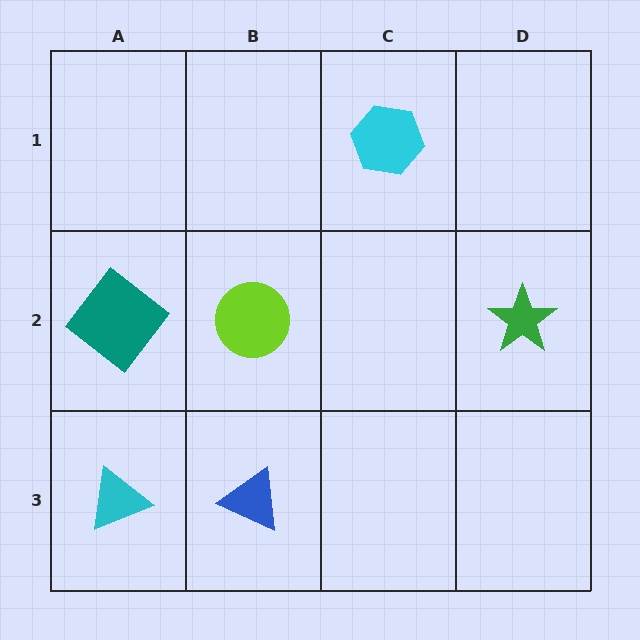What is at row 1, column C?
A cyan hexagon.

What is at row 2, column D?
A green star.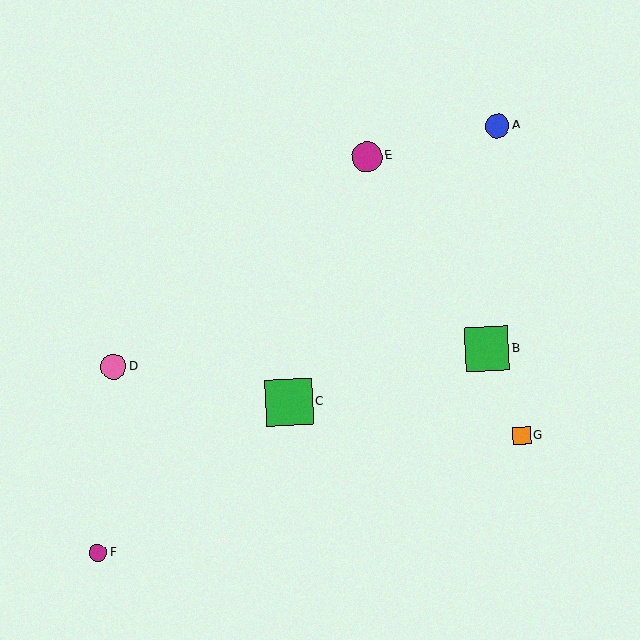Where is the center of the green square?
The center of the green square is at (289, 402).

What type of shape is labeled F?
Shape F is a magenta circle.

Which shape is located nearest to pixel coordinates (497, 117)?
The blue circle (labeled A) at (497, 126) is nearest to that location.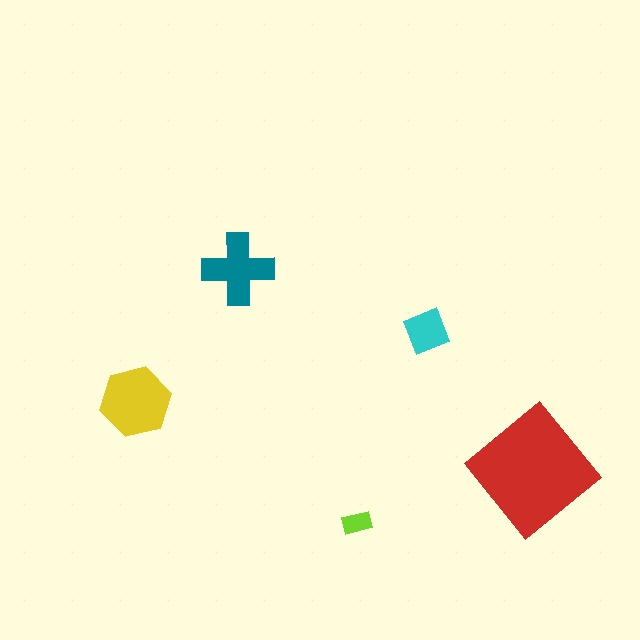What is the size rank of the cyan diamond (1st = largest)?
4th.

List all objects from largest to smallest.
The red diamond, the yellow hexagon, the teal cross, the cyan diamond, the lime rectangle.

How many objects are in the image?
There are 5 objects in the image.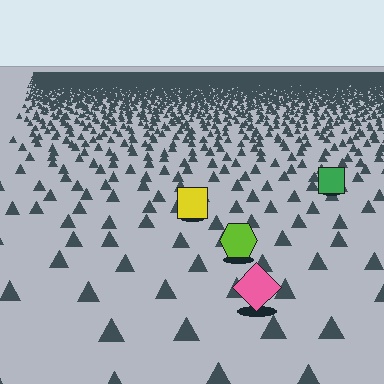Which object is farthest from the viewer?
The green square is farthest from the viewer. It appears smaller and the ground texture around it is denser.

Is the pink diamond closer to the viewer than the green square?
Yes. The pink diamond is closer — you can tell from the texture gradient: the ground texture is coarser near it.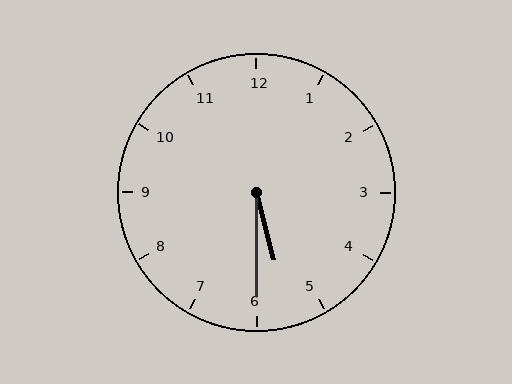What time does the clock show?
5:30.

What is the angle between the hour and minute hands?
Approximately 15 degrees.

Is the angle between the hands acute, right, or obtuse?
It is acute.